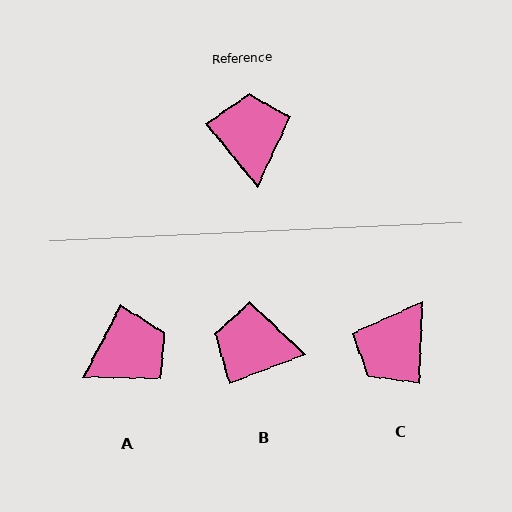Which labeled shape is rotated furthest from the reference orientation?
C, about 139 degrees away.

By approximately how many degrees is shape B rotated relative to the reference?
Approximately 72 degrees counter-clockwise.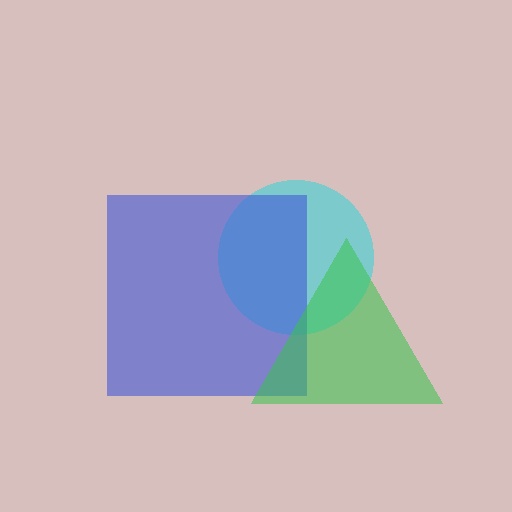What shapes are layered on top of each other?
The layered shapes are: a cyan circle, a blue square, a green triangle.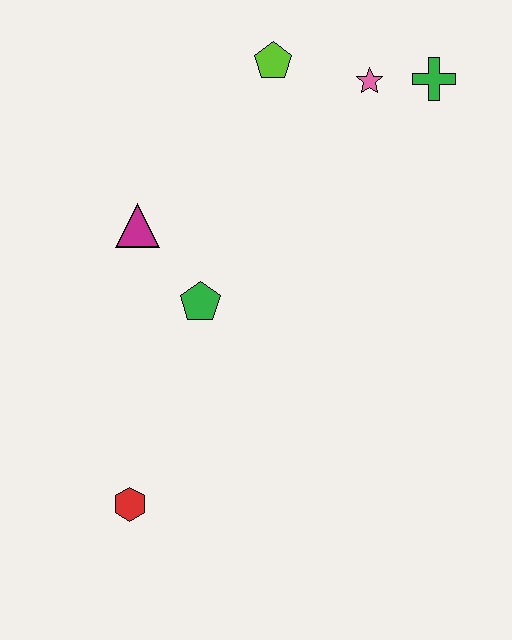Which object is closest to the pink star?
The green cross is closest to the pink star.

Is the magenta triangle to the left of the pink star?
Yes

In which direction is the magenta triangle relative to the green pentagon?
The magenta triangle is above the green pentagon.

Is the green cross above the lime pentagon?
No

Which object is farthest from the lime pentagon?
The red hexagon is farthest from the lime pentagon.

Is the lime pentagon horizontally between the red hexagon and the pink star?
Yes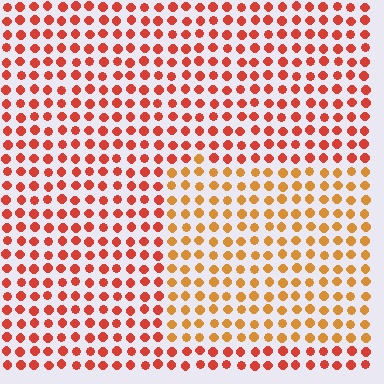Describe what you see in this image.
The image is filled with small red elements in a uniform arrangement. A rectangle-shaped region is visible where the elements are tinted to a slightly different hue, forming a subtle color boundary.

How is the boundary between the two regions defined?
The boundary is defined purely by a slight shift in hue (about 30 degrees). Spacing, size, and orientation are identical on both sides.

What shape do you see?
I see a rectangle.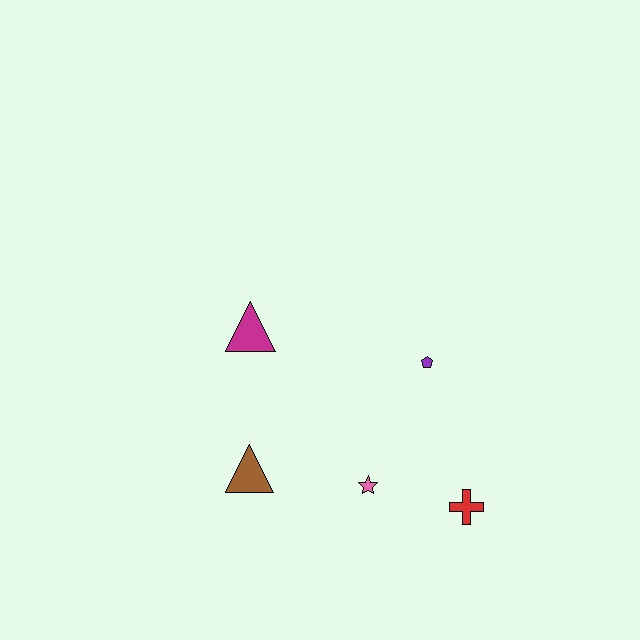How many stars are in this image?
There is 1 star.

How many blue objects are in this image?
There are no blue objects.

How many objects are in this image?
There are 5 objects.